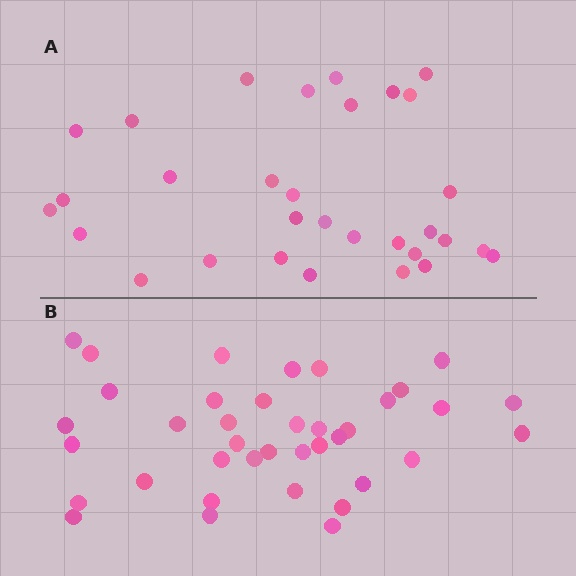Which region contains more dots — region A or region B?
Region B (the bottom region) has more dots.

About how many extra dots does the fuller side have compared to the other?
Region B has roughly 8 or so more dots than region A.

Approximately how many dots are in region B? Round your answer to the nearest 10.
About 40 dots. (The exact count is 38, which rounds to 40.)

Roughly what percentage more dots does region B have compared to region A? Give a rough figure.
About 25% more.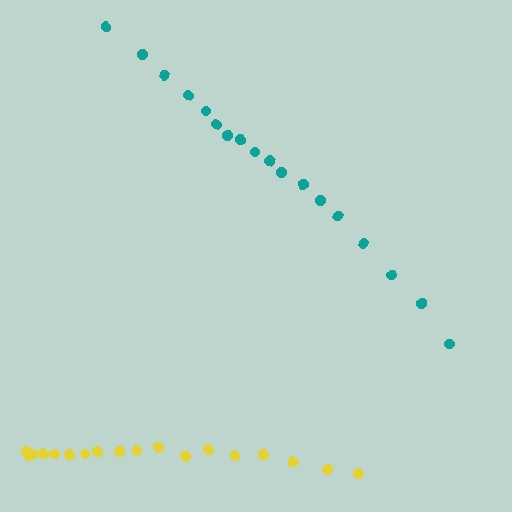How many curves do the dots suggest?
There are 2 distinct paths.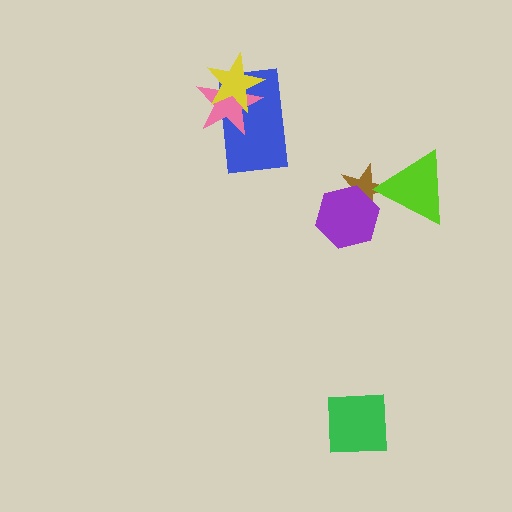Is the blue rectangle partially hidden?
Yes, it is partially covered by another shape.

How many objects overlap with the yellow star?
2 objects overlap with the yellow star.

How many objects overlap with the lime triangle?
1 object overlaps with the lime triangle.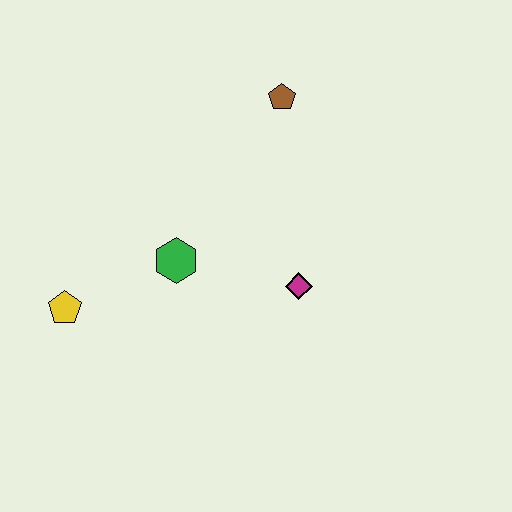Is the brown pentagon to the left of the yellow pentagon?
No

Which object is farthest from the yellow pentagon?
The brown pentagon is farthest from the yellow pentagon.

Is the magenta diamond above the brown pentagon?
No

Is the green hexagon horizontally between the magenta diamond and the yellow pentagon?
Yes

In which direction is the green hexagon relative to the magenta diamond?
The green hexagon is to the left of the magenta diamond.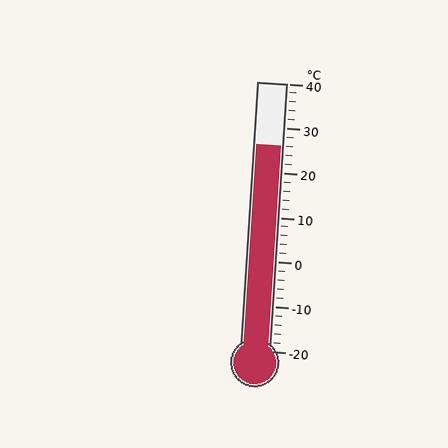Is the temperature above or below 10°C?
The temperature is above 10°C.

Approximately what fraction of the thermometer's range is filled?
The thermometer is filled to approximately 75% of its range.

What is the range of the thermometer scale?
The thermometer scale ranges from -20°C to 40°C.